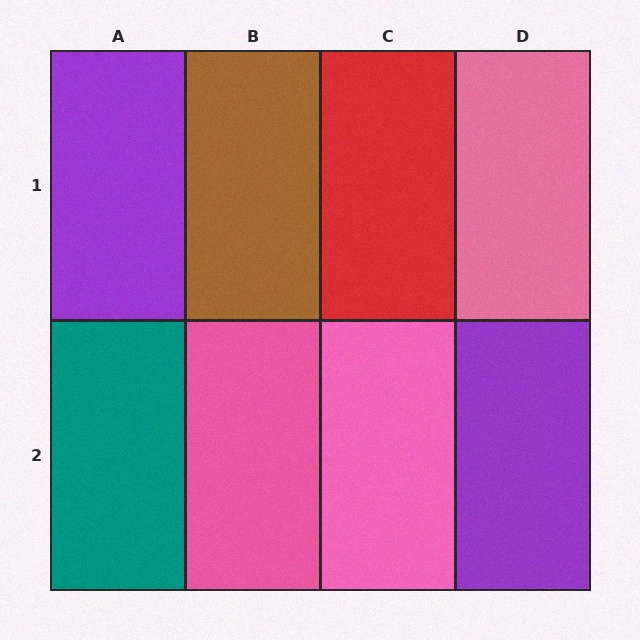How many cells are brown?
1 cell is brown.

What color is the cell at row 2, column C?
Pink.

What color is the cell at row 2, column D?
Purple.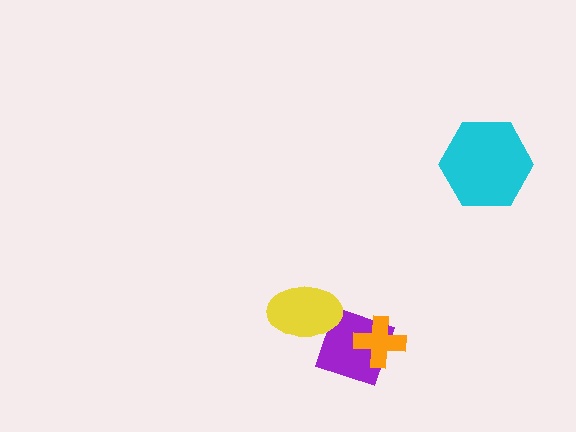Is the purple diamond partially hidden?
Yes, it is partially covered by another shape.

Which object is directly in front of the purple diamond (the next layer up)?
The yellow ellipse is directly in front of the purple diamond.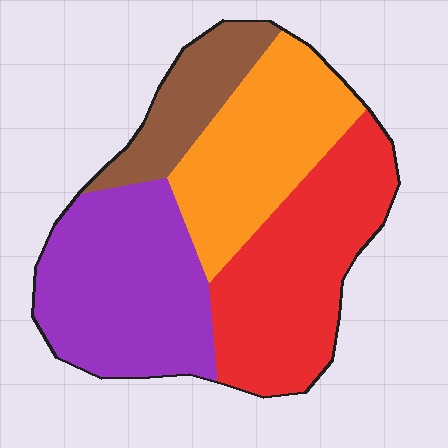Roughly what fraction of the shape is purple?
Purple covers 31% of the shape.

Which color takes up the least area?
Brown, at roughly 15%.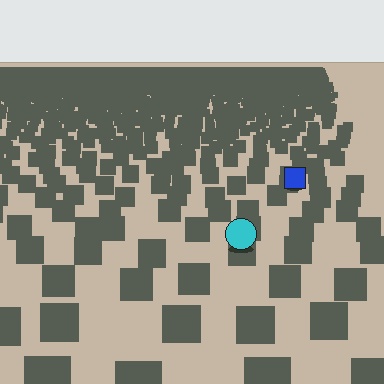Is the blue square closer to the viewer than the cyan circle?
No. The cyan circle is closer — you can tell from the texture gradient: the ground texture is coarser near it.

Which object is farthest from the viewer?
The blue square is farthest from the viewer. It appears smaller and the ground texture around it is denser.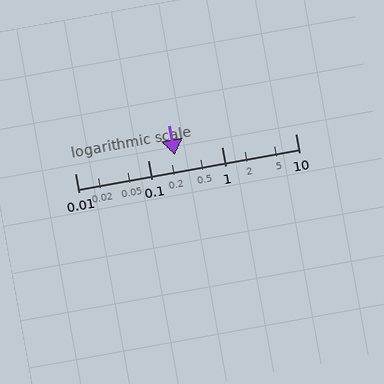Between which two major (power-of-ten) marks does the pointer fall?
The pointer is between 0.1 and 1.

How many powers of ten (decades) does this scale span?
The scale spans 3 decades, from 0.01 to 10.